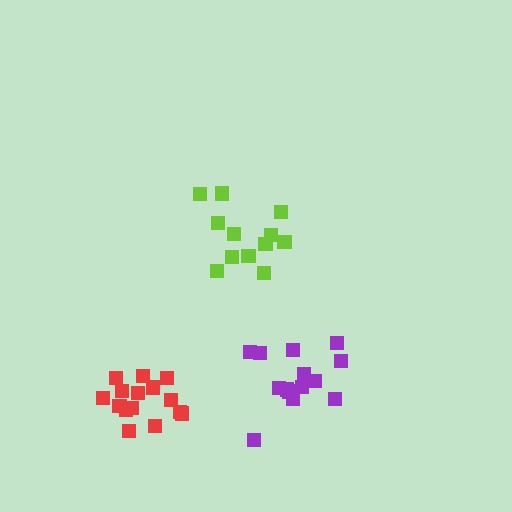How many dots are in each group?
Group 1: 15 dots, Group 2: 12 dots, Group 3: 15 dots (42 total).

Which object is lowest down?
The red cluster is bottommost.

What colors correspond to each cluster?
The clusters are colored: purple, lime, red.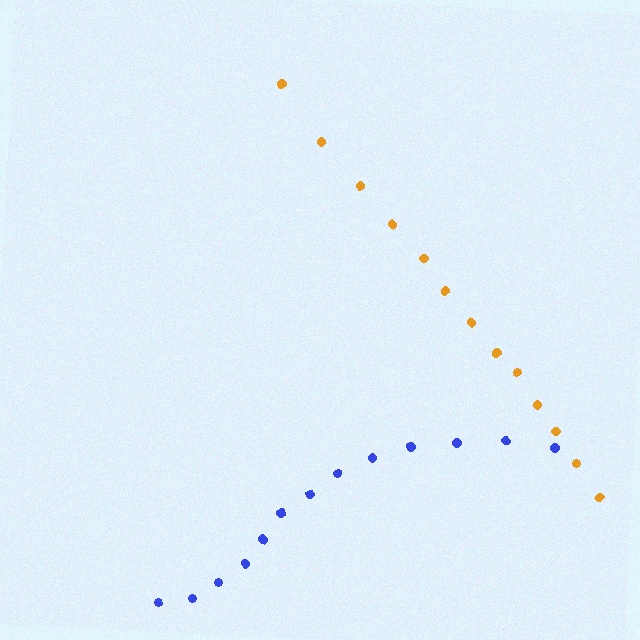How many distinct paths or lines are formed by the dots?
There are 2 distinct paths.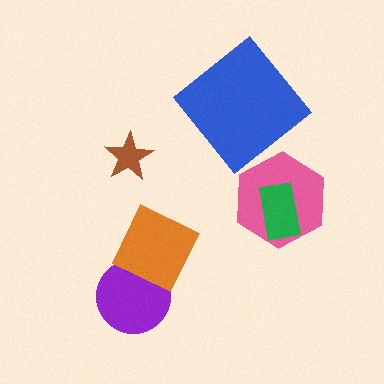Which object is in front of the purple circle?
The orange diamond is in front of the purple circle.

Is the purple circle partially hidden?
Yes, it is partially covered by another shape.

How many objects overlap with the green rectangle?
1 object overlaps with the green rectangle.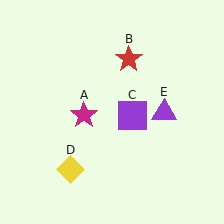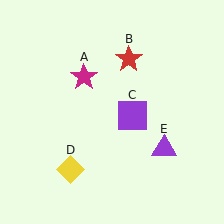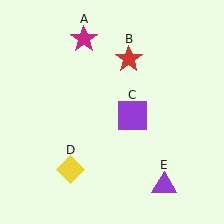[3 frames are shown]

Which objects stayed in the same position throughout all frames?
Red star (object B) and purple square (object C) and yellow diamond (object D) remained stationary.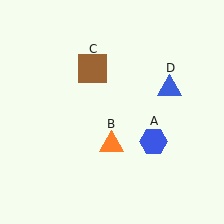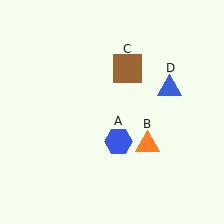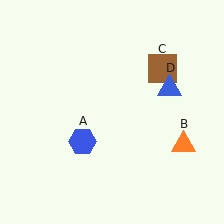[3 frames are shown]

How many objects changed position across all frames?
3 objects changed position: blue hexagon (object A), orange triangle (object B), brown square (object C).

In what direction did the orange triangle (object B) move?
The orange triangle (object B) moved right.